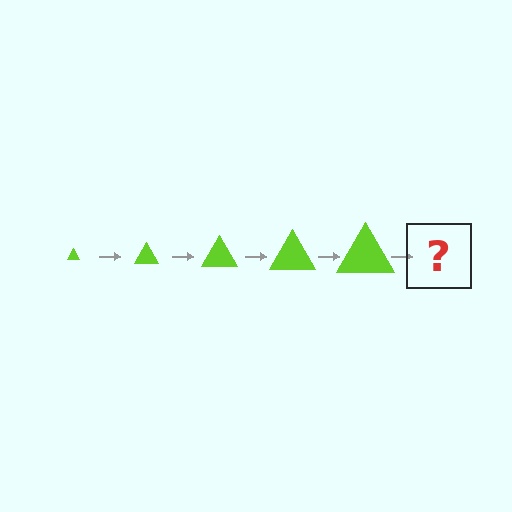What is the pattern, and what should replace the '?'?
The pattern is that the triangle gets progressively larger each step. The '?' should be a lime triangle, larger than the previous one.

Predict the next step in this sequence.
The next step is a lime triangle, larger than the previous one.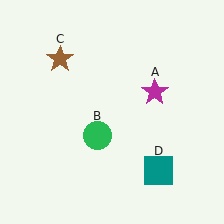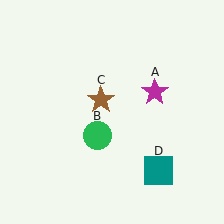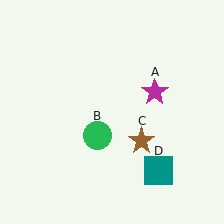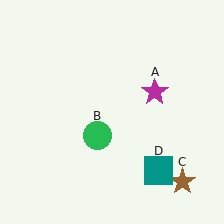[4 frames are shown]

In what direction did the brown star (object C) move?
The brown star (object C) moved down and to the right.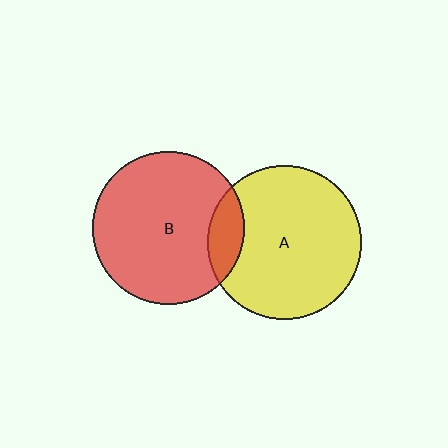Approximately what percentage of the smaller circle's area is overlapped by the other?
Approximately 15%.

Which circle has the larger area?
Circle A (yellow).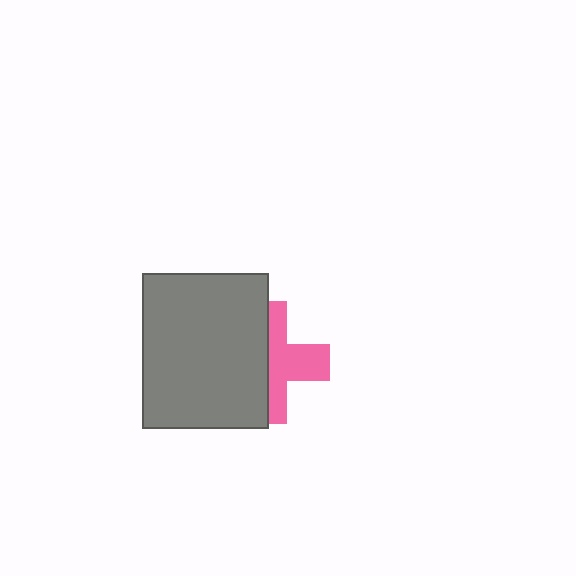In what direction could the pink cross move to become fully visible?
The pink cross could move right. That would shift it out from behind the gray rectangle entirely.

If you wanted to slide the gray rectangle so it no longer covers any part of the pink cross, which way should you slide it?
Slide it left — that is the most direct way to separate the two shapes.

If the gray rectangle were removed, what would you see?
You would see the complete pink cross.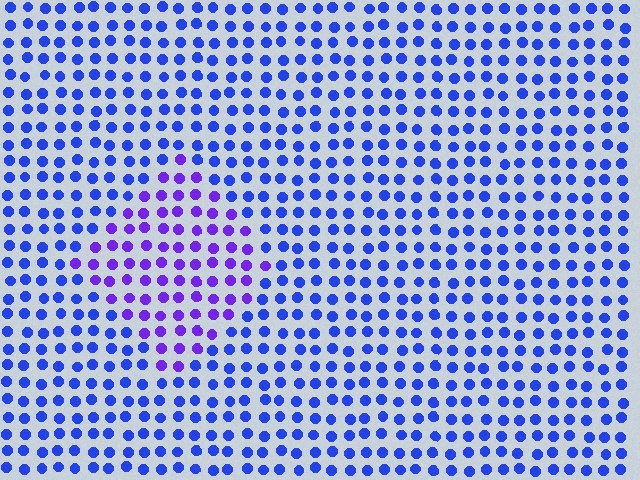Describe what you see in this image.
The image is filled with small blue elements in a uniform arrangement. A diamond-shaped region is visible where the elements are tinted to a slightly different hue, forming a subtle color boundary.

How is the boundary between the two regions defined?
The boundary is defined purely by a slight shift in hue (about 34 degrees). Spacing, size, and orientation are identical on both sides.